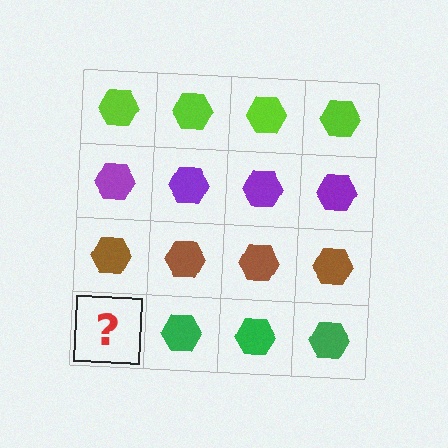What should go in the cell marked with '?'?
The missing cell should contain a green hexagon.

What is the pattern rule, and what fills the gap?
The rule is that each row has a consistent color. The gap should be filled with a green hexagon.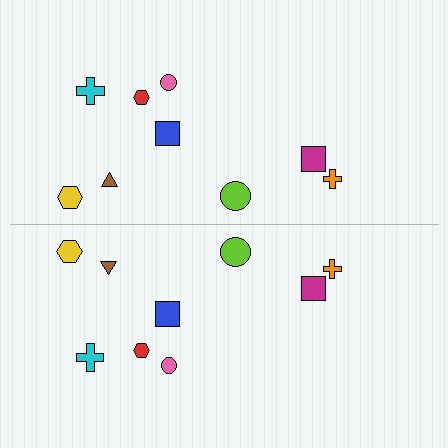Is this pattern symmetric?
Yes, this pattern has bilateral (reflection) symmetry.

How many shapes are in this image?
There are 18 shapes in this image.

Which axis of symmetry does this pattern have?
The pattern has a horizontal axis of symmetry running through the center of the image.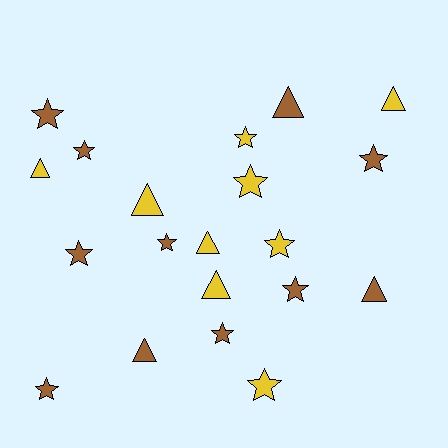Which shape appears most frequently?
Star, with 12 objects.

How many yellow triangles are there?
There are 5 yellow triangles.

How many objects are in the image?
There are 20 objects.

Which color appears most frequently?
Brown, with 11 objects.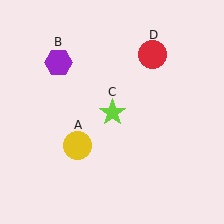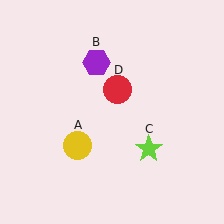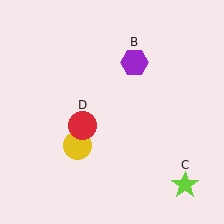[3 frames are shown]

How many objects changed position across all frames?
3 objects changed position: purple hexagon (object B), lime star (object C), red circle (object D).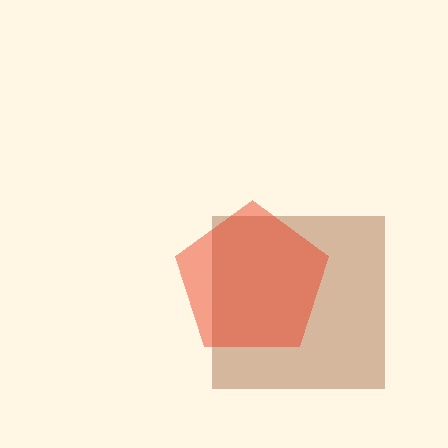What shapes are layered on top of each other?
The layered shapes are: a brown square, a red pentagon.